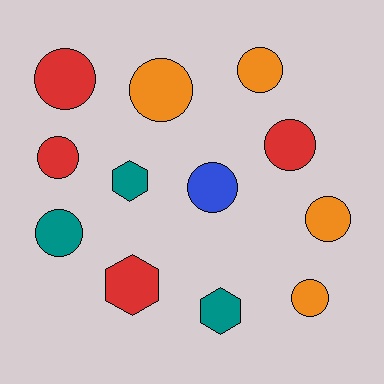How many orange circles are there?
There are 4 orange circles.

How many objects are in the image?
There are 12 objects.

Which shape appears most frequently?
Circle, with 9 objects.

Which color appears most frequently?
Red, with 4 objects.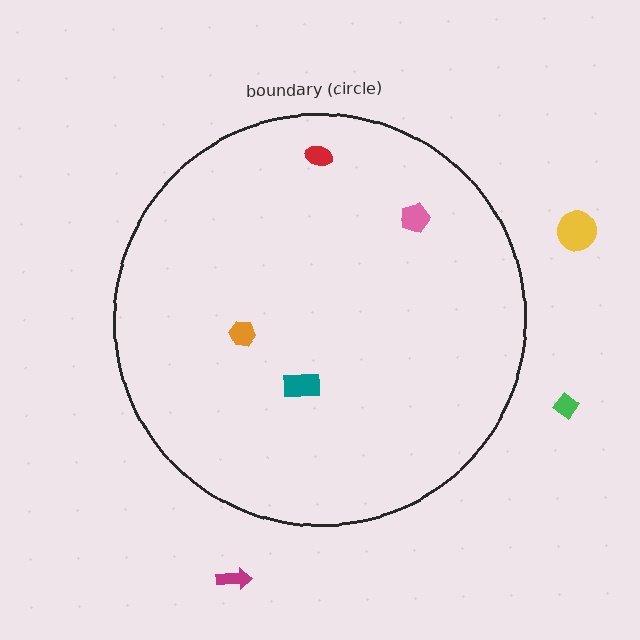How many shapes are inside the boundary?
4 inside, 3 outside.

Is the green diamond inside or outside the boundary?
Outside.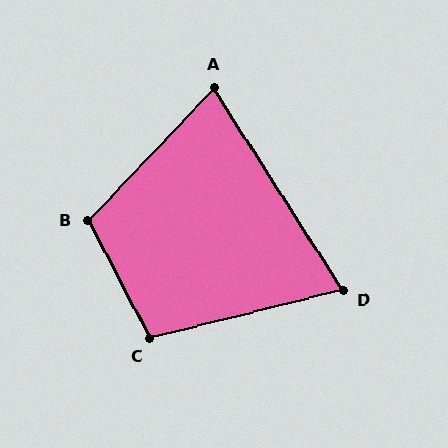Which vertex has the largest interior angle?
B, at approximately 109 degrees.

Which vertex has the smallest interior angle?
D, at approximately 71 degrees.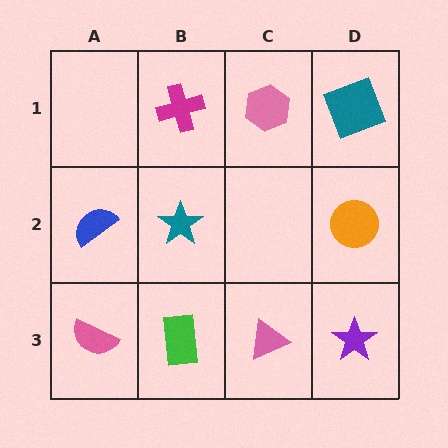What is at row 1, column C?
A pink hexagon.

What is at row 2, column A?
A blue semicircle.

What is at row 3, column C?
A pink triangle.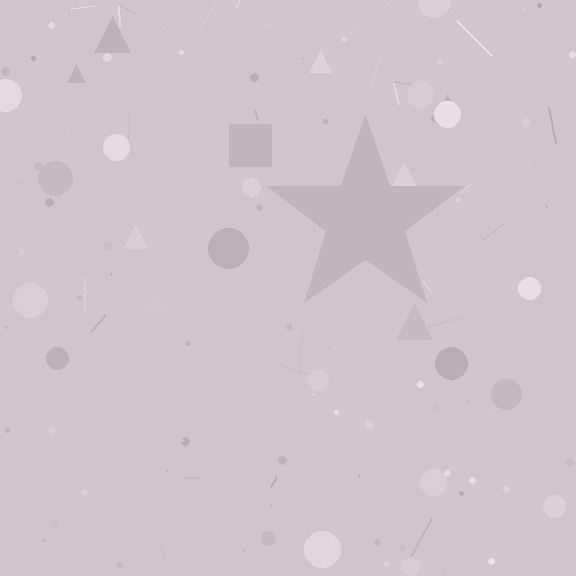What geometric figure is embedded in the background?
A star is embedded in the background.